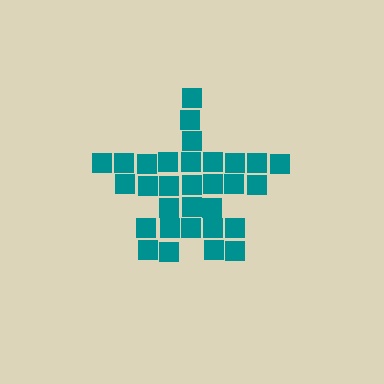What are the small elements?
The small elements are squares.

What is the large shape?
The large shape is a star.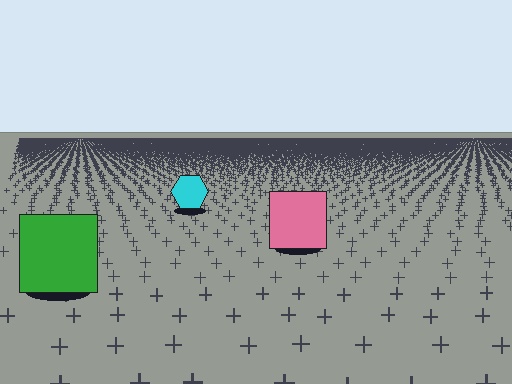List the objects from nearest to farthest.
From nearest to farthest: the green square, the pink square, the cyan hexagon.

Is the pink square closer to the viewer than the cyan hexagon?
Yes. The pink square is closer — you can tell from the texture gradient: the ground texture is coarser near it.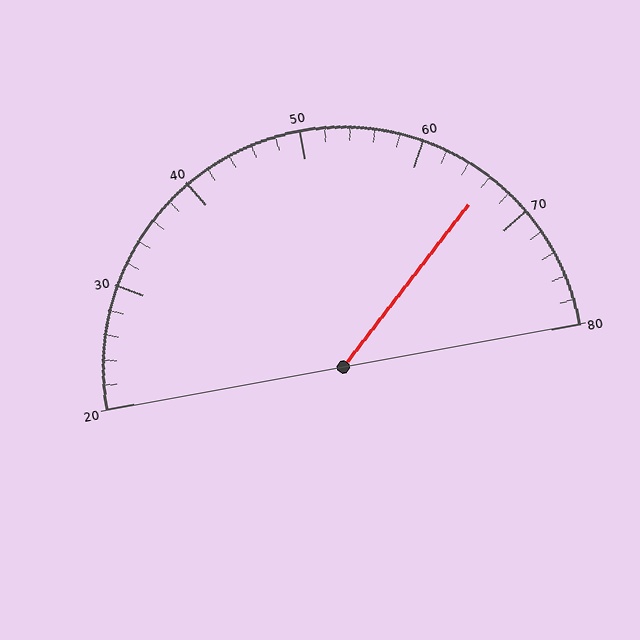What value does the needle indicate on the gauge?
The needle indicates approximately 66.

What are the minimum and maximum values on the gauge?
The gauge ranges from 20 to 80.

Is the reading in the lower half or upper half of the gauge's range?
The reading is in the upper half of the range (20 to 80).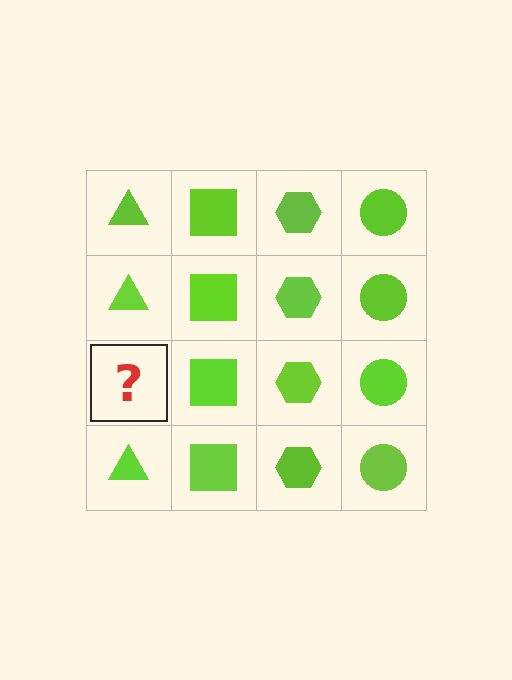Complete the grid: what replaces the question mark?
The question mark should be replaced with a lime triangle.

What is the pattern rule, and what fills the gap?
The rule is that each column has a consistent shape. The gap should be filled with a lime triangle.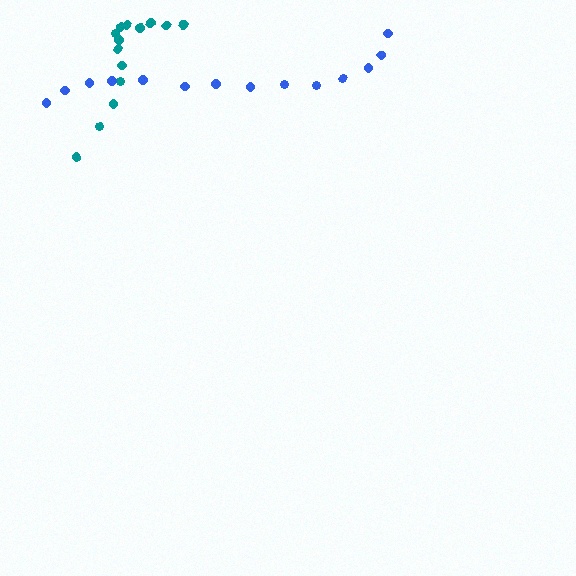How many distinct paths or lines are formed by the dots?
There are 2 distinct paths.